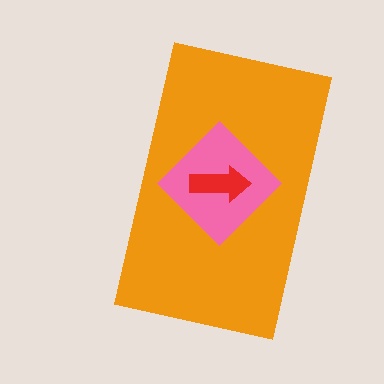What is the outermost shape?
The orange rectangle.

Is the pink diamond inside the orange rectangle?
Yes.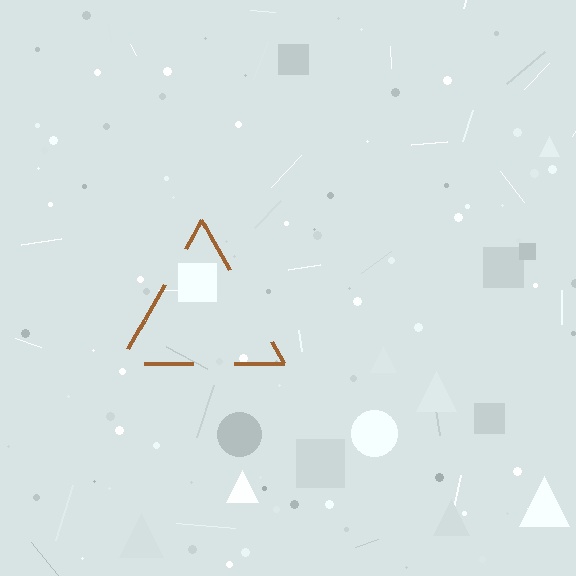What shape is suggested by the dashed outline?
The dashed outline suggests a triangle.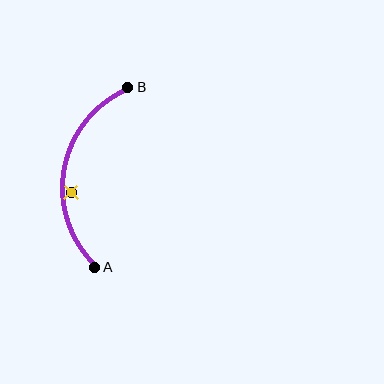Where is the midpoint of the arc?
The arc midpoint is the point on the curve farthest from the straight line joining A and B. It sits to the left of that line.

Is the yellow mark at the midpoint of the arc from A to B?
No — the yellow mark does not lie on the arc at all. It sits slightly inside the curve.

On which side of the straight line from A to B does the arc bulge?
The arc bulges to the left of the straight line connecting A and B.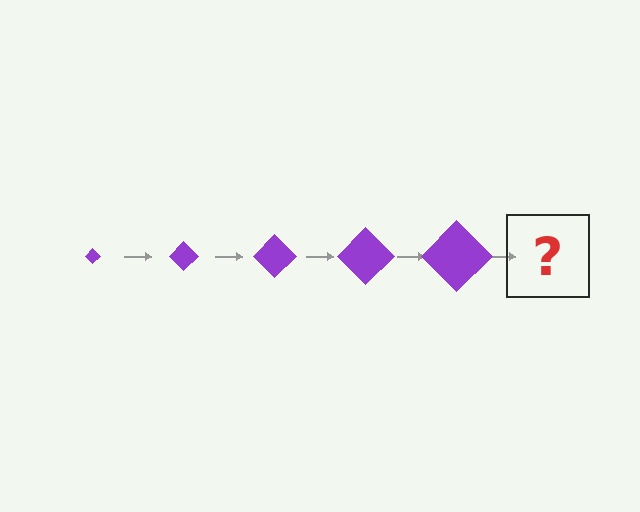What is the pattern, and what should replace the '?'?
The pattern is that the diamond gets progressively larger each step. The '?' should be a purple diamond, larger than the previous one.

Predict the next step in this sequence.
The next step is a purple diamond, larger than the previous one.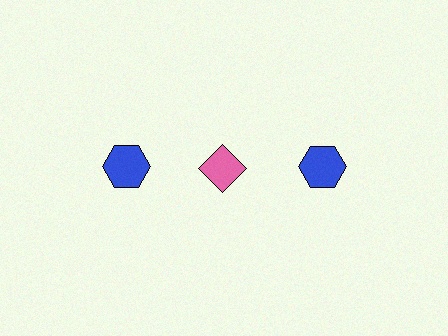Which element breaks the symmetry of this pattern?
The pink diamond in the top row, second from left column breaks the symmetry. All other shapes are blue hexagons.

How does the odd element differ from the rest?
It differs in both color (pink instead of blue) and shape (diamond instead of hexagon).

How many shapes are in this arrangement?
There are 3 shapes arranged in a grid pattern.